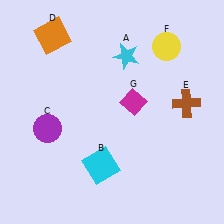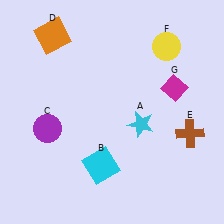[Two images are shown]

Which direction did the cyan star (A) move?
The cyan star (A) moved down.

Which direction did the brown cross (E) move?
The brown cross (E) moved down.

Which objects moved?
The objects that moved are: the cyan star (A), the brown cross (E), the magenta diamond (G).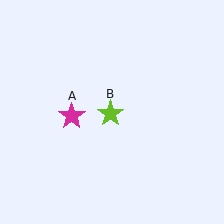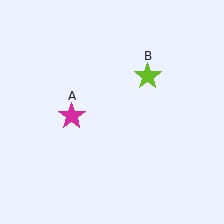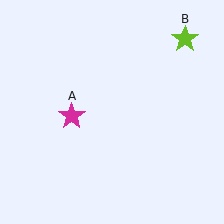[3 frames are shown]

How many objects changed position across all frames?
1 object changed position: lime star (object B).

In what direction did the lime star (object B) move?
The lime star (object B) moved up and to the right.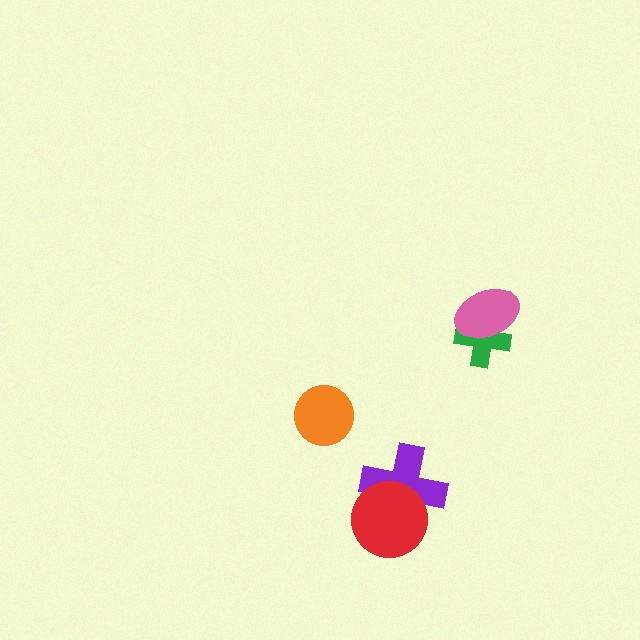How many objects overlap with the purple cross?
1 object overlaps with the purple cross.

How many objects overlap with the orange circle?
0 objects overlap with the orange circle.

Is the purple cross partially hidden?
Yes, it is partially covered by another shape.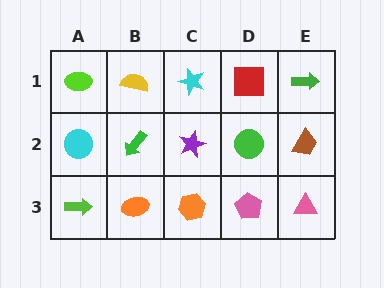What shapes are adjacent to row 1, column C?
A purple star (row 2, column C), a yellow semicircle (row 1, column B), a red square (row 1, column D).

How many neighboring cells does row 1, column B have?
3.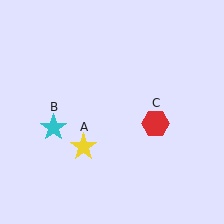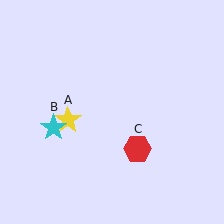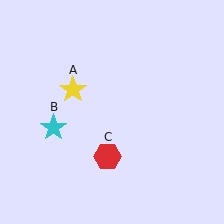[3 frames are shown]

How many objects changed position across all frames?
2 objects changed position: yellow star (object A), red hexagon (object C).